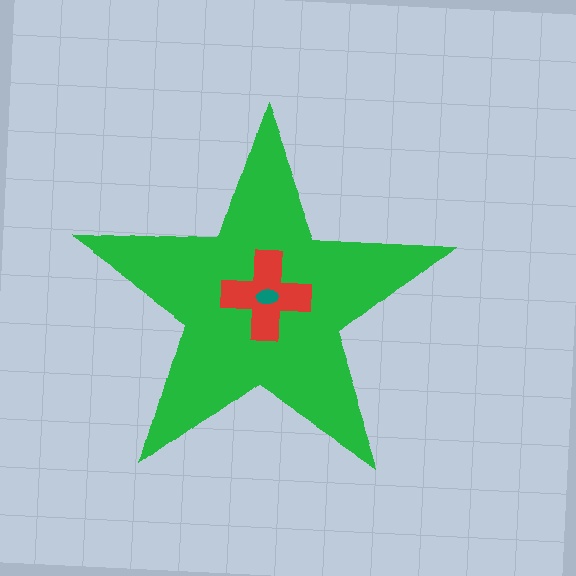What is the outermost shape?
The green star.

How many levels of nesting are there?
3.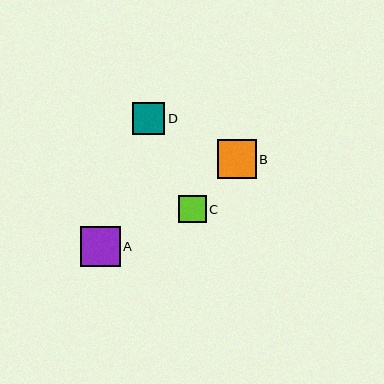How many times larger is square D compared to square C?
Square D is approximately 1.2 times the size of square C.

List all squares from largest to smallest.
From largest to smallest: A, B, D, C.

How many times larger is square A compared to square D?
Square A is approximately 1.2 times the size of square D.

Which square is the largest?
Square A is the largest with a size of approximately 40 pixels.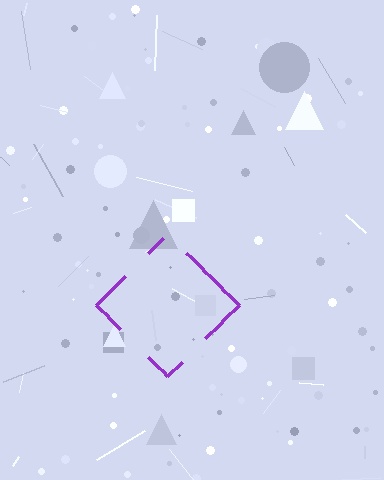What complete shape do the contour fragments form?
The contour fragments form a diamond.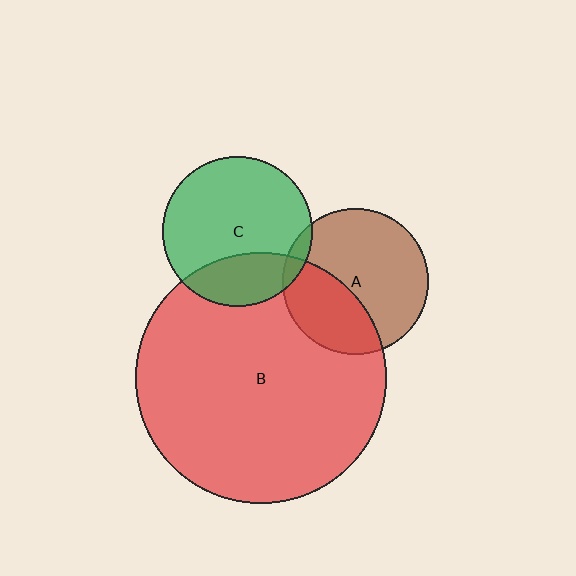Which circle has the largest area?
Circle B (red).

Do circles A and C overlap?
Yes.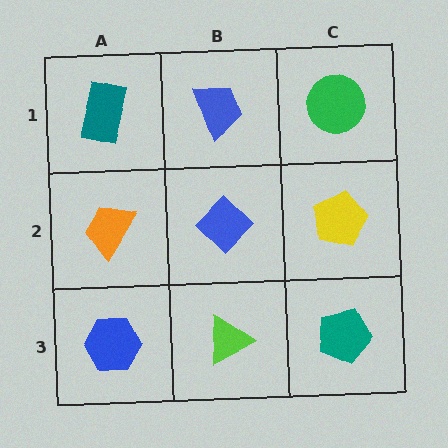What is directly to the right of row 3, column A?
A lime triangle.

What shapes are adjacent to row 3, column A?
An orange trapezoid (row 2, column A), a lime triangle (row 3, column B).